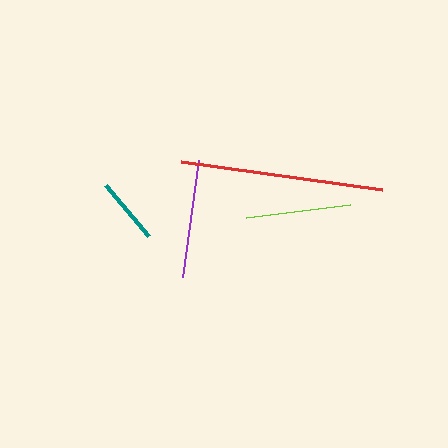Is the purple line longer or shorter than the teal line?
The purple line is longer than the teal line.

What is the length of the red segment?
The red segment is approximately 203 pixels long.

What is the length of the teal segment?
The teal segment is approximately 66 pixels long.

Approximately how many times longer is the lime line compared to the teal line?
The lime line is approximately 1.6 times the length of the teal line.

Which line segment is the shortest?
The teal line is the shortest at approximately 66 pixels.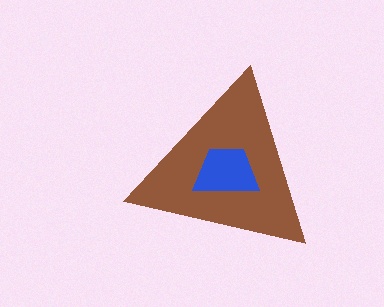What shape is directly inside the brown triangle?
The blue trapezoid.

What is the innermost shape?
The blue trapezoid.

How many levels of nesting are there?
2.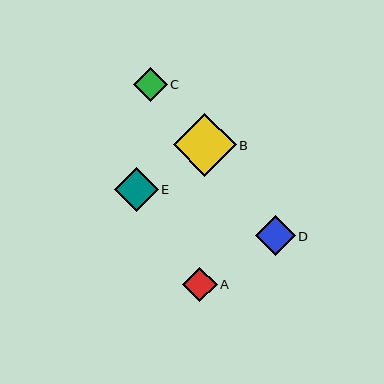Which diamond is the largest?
Diamond B is the largest with a size of approximately 63 pixels.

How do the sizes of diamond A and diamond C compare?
Diamond A and diamond C are approximately the same size.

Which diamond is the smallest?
Diamond C is the smallest with a size of approximately 34 pixels.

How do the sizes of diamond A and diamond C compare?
Diamond A and diamond C are approximately the same size.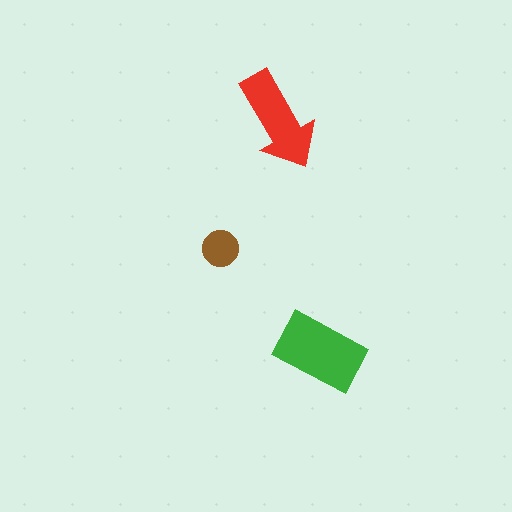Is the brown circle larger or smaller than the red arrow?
Smaller.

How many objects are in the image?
There are 3 objects in the image.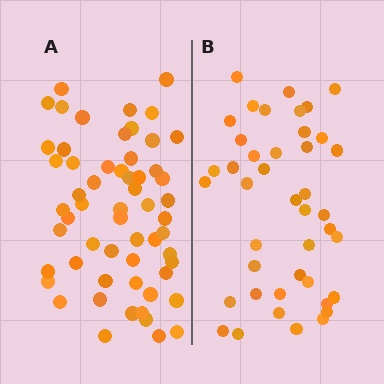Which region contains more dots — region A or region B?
Region A (the left region) has more dots.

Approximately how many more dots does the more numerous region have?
Region A has approximately 15 more dots than region B.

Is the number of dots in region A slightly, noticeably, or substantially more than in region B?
Region A has noticeably more, but not dramatically so. The ratio is roughly 1.4 to 1.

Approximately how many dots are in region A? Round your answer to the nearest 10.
About 60 dots. (The exact count is 58, which rounds to 60.)